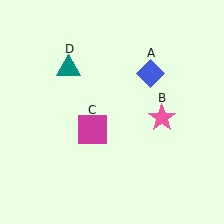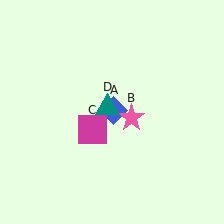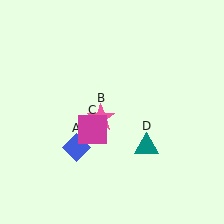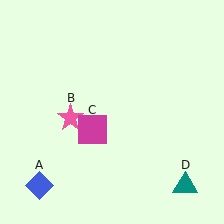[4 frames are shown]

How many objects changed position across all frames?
3 objects changed position: blue diamond (object A), pink star (object B), teal triangle (object D).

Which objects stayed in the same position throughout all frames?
Magenta square (object C) remained stationary.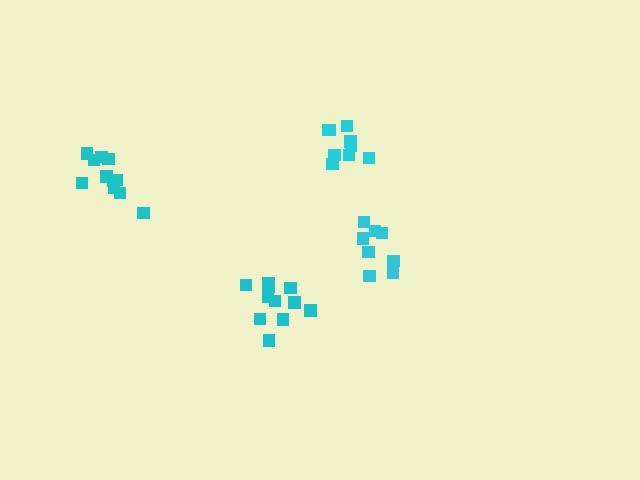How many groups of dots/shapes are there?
There are 4 groups.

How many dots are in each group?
Group 1: 9 dots, Group 2: 8 dots, Group 3: 11 dots, Group 4: 11 dots (39 total).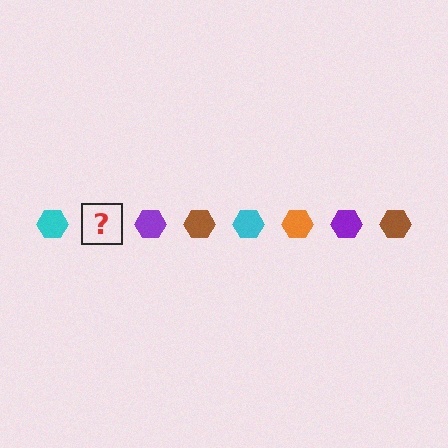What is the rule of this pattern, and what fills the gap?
The rule is that the pattern cycles through cyan, orange, purple, brown hexagons. The gap should be filled with an orange hexagon.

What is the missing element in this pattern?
The missing element is an orange hexagon.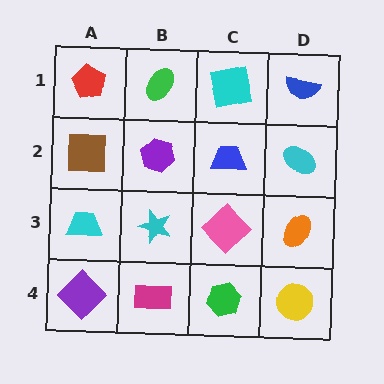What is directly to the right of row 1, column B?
A cyan square.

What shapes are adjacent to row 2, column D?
A blue semicircle (row 1, column D), an orange ellipse (row 3, column D), a blue trapezoid (row 2, column C).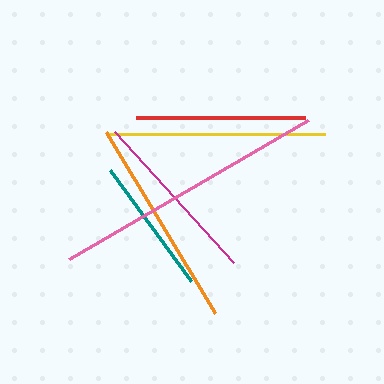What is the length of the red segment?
The red segment is approximately 169 pixels long.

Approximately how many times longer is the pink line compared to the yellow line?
The pink line is approximately 1.3 times the length of the yellow line.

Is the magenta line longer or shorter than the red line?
The magenta line is longer than the red line.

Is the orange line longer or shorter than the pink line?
The pink line is longer than the orange line.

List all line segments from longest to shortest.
From longest to shortest: pink, yellow, orange, magenta, red, teal.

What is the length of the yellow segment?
The yellow segment is approximately 219 pixels long.